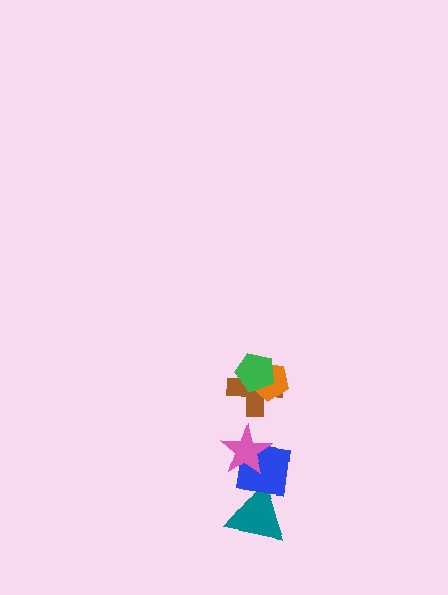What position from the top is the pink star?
The pink star is 4th from the top.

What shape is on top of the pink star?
The brown cross is on top of the pink star.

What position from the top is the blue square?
The blue square is 5th from the top.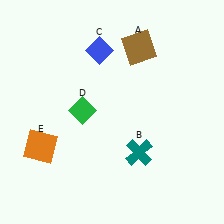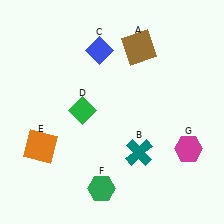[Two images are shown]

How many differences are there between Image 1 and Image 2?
There are 2 differences between the two images.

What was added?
A green hexagon (F), a magenta hexagon (G) were added in Image 2.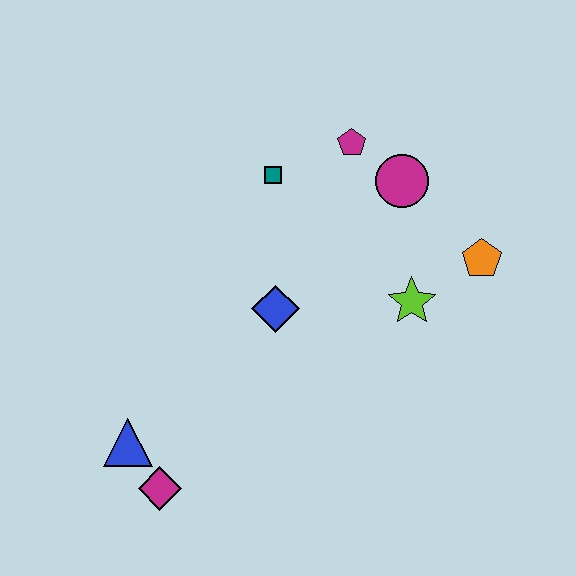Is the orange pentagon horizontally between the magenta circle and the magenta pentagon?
No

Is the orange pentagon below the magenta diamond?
No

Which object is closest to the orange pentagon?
The lime star is closest to the orange pentagon.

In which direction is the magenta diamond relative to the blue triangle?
The magenta diamond is below the blue triangle.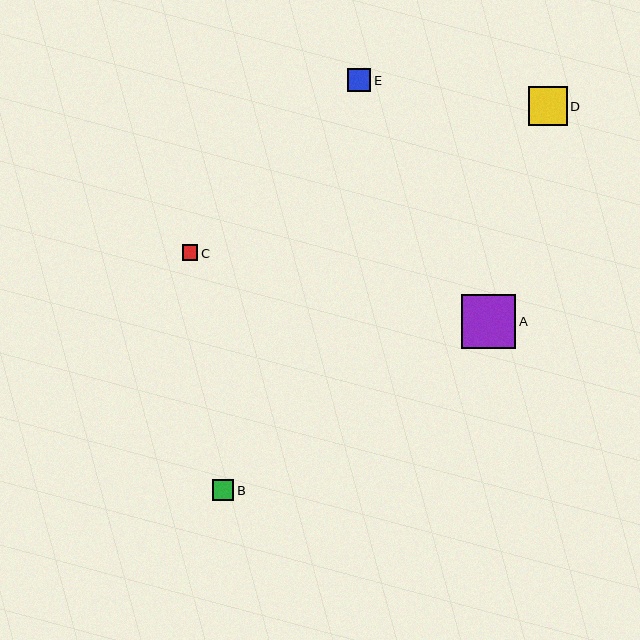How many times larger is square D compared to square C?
Square D is approximately 2.5 times the size of square C.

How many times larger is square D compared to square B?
Square D is approximately 1.8 times the size of square B.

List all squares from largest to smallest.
From largest to smallest: A, D, E, B, C.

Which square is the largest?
Square A is the largest with a size of approximately 54 pixels.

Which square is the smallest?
Square C is the smallest with a size of approximately 15 pixels.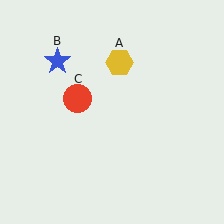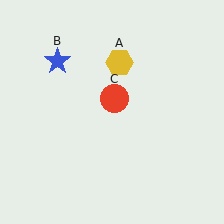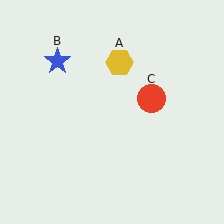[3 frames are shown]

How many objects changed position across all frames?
1 object changed position: red circle (object C).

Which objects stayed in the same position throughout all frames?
Yellow hexagon (object A) and blue star (object B) remained stationary.